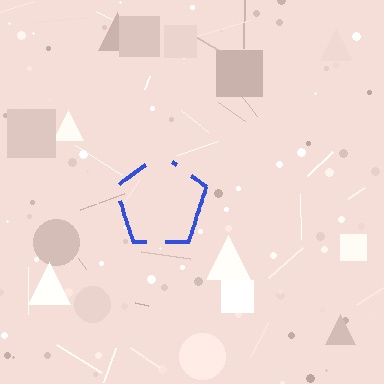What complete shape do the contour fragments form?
The contour fragments form a pentagon.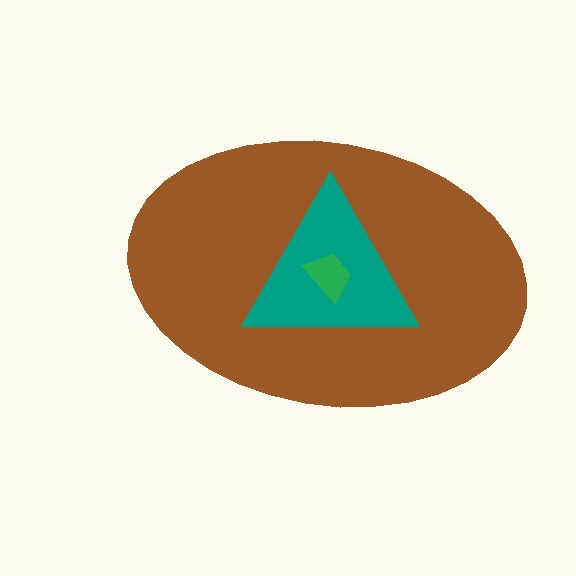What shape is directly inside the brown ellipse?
The teal triangle.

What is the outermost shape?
The brown ellipse.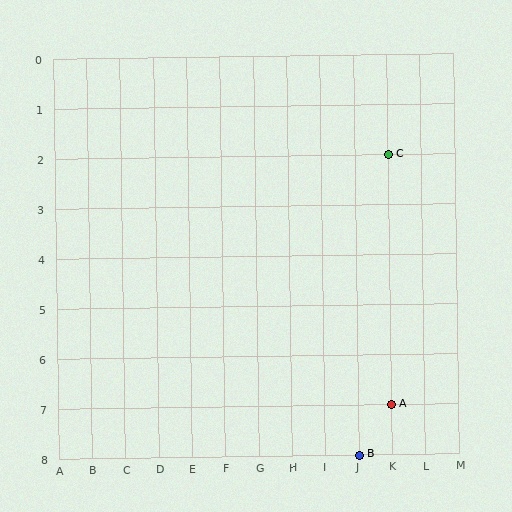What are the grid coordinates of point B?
Point B is at grid coordinates (J, 8).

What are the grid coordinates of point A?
Point A is at grid coordinates (K, 7).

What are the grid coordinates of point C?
Point C is at grid coordinates (K, 2).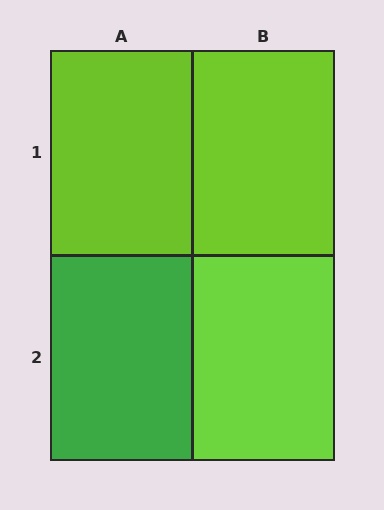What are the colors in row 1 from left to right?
Lime, lime.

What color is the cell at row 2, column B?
Lime.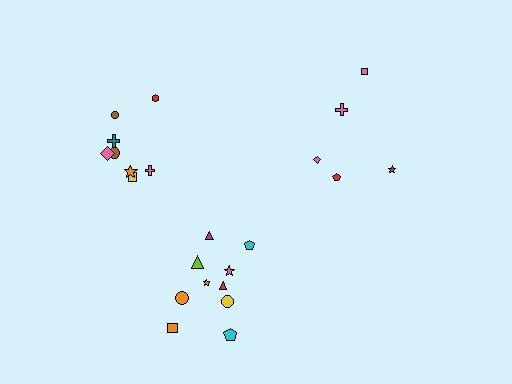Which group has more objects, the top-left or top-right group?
The top-left group.